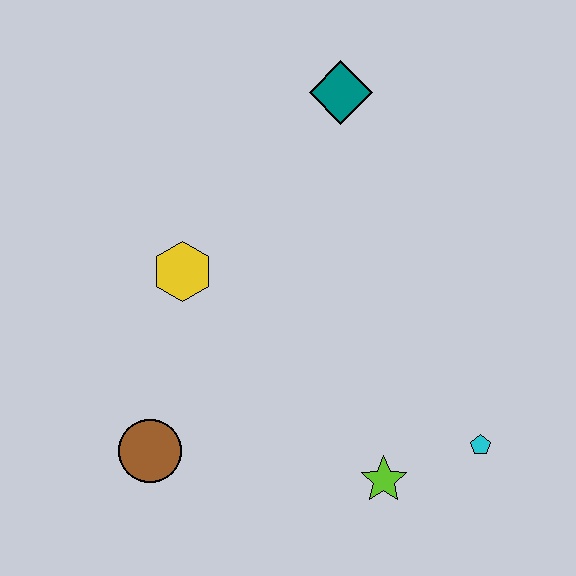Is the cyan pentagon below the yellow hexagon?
Yes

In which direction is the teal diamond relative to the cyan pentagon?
The teal diamond is above the cyan pentagon.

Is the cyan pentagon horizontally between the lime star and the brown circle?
No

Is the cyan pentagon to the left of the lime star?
No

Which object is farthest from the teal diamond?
The brown circle is farthest from the teal diamond.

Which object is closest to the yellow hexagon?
The brown circle is closest to the yellow hexagon.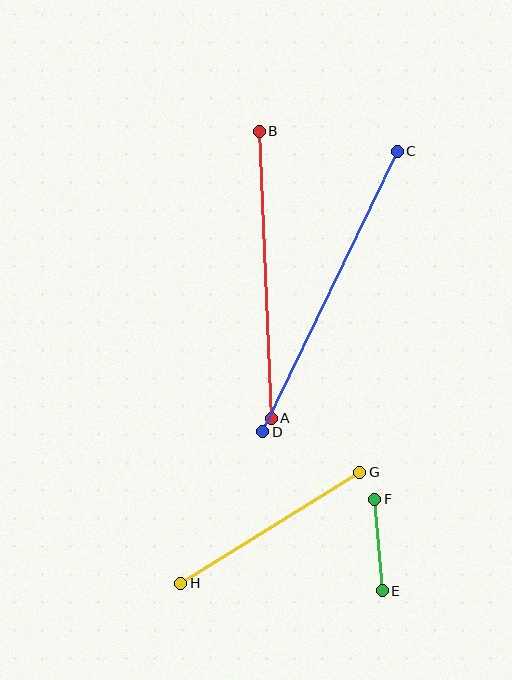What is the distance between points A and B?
The distance is approximately 287 pixels.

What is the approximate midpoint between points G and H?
The midpoint is at approximately (270, 528) pixels.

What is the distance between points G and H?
The distance is approximately 211 pixels.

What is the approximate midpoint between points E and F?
The midpoint is at approximately (379, 545) pixels.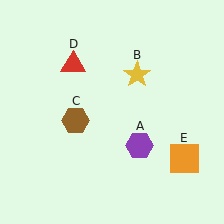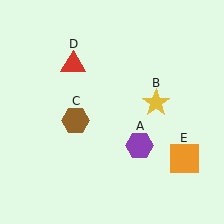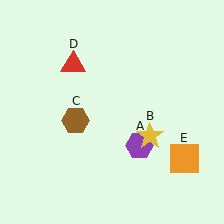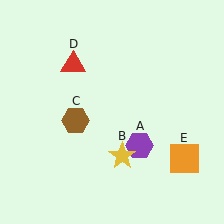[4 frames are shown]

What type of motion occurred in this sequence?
The yellow star (object B) rotated clockwise around the center of the scene.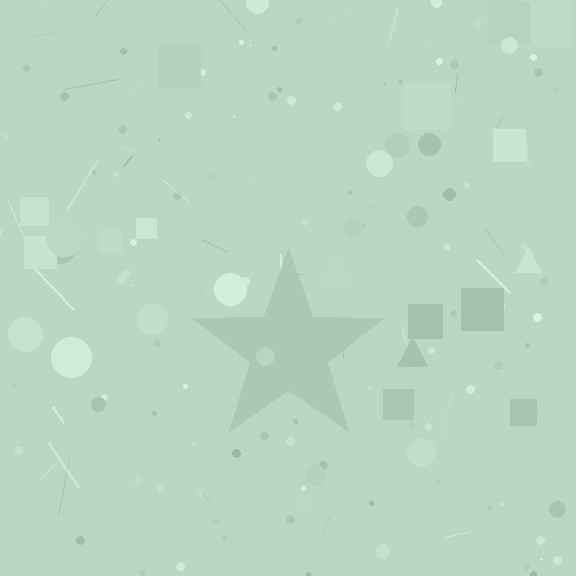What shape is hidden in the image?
A star is hidden in the image.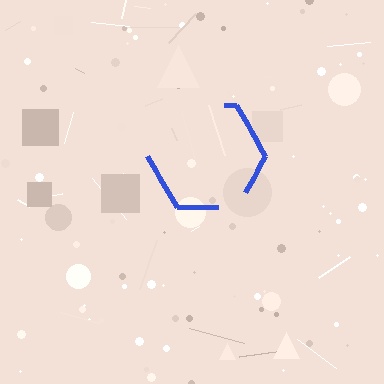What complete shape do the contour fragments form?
The contour fragments form a hexagon.